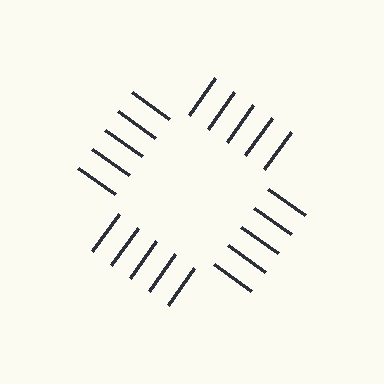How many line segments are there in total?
20 — 5 along each of the 4 edges.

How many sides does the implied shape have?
4 sides — the line-ends trace a square.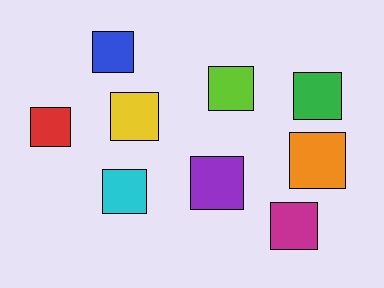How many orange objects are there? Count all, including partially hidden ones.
There is 1 orange object.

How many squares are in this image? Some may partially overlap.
There are 9 squares.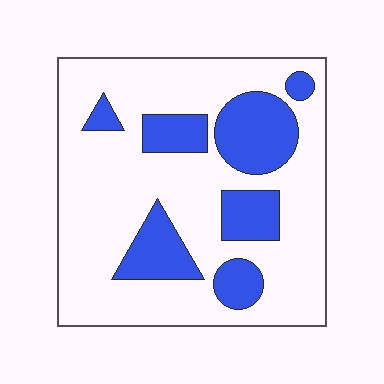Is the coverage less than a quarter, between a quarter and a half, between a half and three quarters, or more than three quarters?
Between a quarter and a half.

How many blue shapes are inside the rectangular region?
7.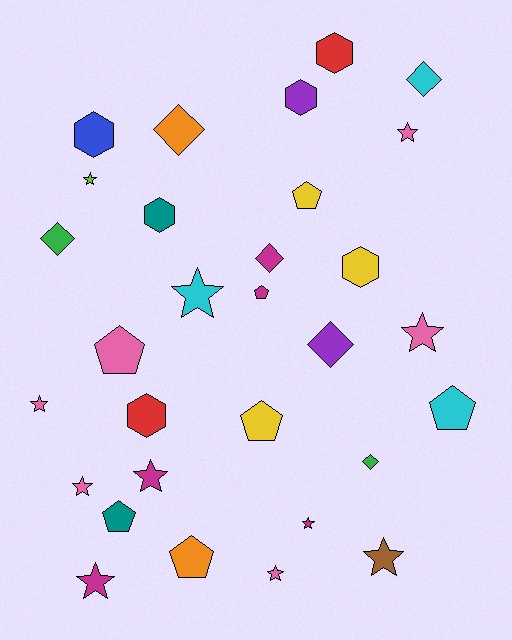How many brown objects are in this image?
There is 1 brown object.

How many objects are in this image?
There are 30 objects.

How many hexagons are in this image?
There are 6 hexagons.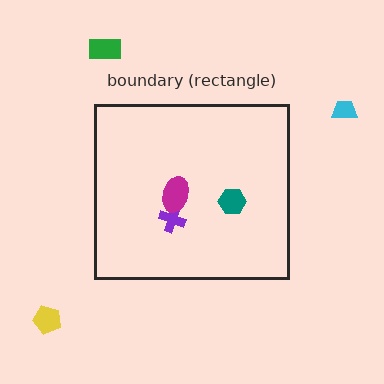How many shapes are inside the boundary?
3 inside, 3 outside.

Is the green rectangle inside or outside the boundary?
Outside.